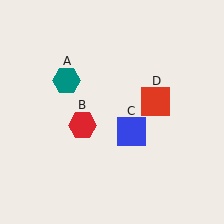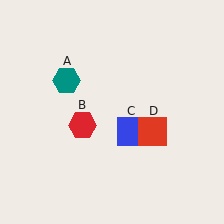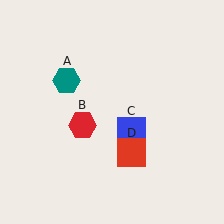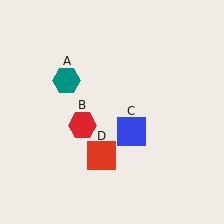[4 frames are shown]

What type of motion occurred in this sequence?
The red square (object D) rotated clockwise around the center of the scene.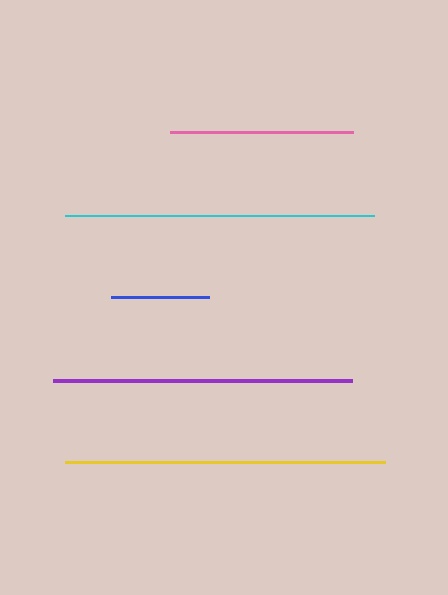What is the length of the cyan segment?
The cyan segment is approximately 309 pixels long.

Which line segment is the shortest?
The blue line is the shortest at approximately 98 pixels.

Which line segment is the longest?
The yellow line is the longest at approximately 320 pixels.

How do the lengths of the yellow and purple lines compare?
The yellow and purple lines are approximately the same length.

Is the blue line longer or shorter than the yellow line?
The yellow line is longer than the blue line.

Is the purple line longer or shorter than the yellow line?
The yellow line is longer than the purple line.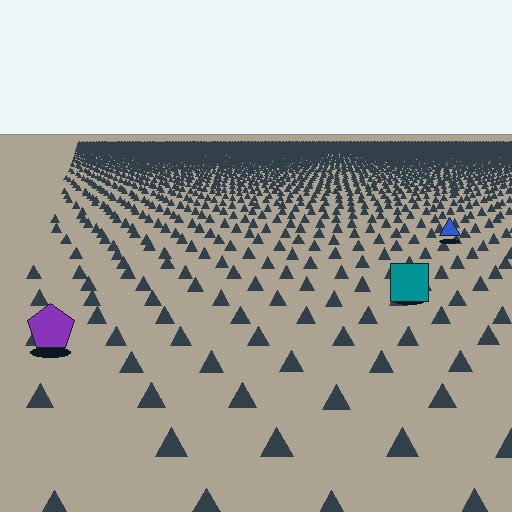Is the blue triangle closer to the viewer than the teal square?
No. The teal square is closer — you can tell from the texture gradient: the ground texture is coarser near it.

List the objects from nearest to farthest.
From nearest to farthest: the purple pentagon, the teal square, the blue triangle.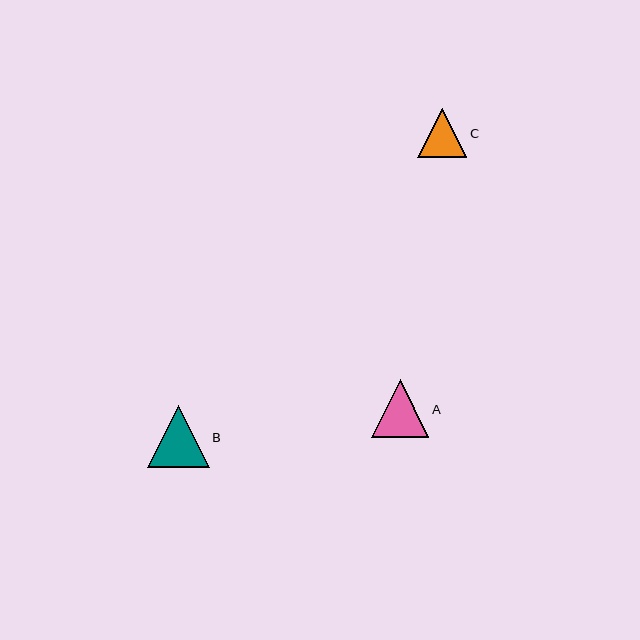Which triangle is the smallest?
Triangle C is the smallest with a size of approximately 49 pixels.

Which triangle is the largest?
Triangle B is the largest with a size of approximately 62 pixels.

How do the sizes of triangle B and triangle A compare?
Triangle B and triangle A are approximately the same size.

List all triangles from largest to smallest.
From largest to smallest: B, A, C.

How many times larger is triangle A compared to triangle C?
Triangle A is approximately 1.2 times the size of triangle C.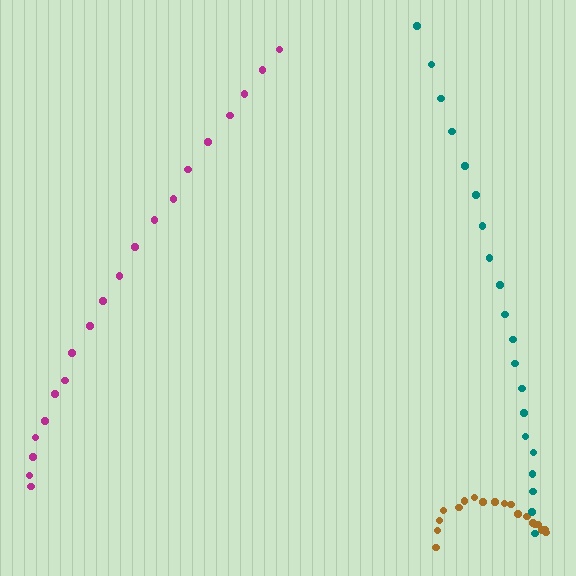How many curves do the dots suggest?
There are 3 distinct paths.